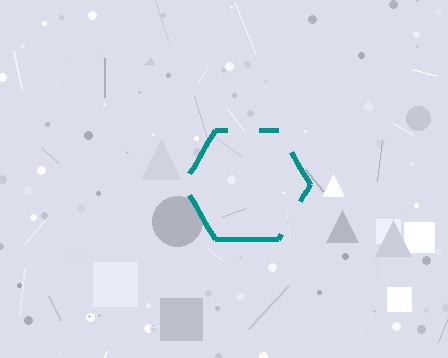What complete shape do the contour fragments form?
The contour fragments form a hexagon.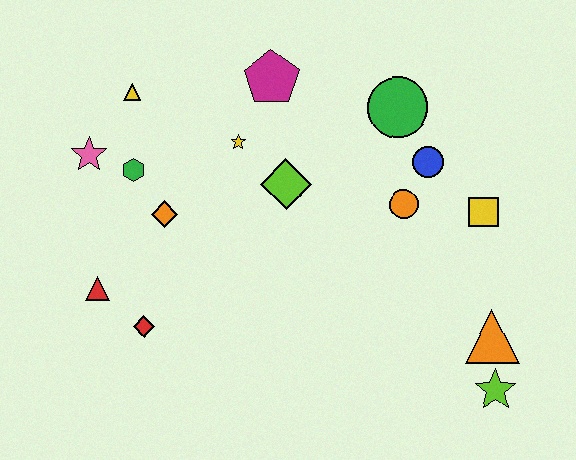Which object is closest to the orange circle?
The blue circle is closest to the orange circle.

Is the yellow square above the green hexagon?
No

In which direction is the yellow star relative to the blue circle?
The yellow star is to the left of the blue circle.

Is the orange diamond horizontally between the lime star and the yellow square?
No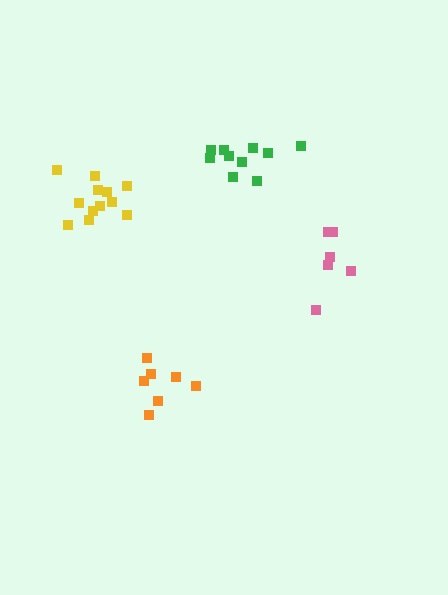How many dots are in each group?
Group 1: 12 dots, Group 2: 10 dots, Group 3: 7 dots, Group 4: 6 dots (35 total).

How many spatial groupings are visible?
There are 4 spatial groupings.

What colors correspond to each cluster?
The clusters are colored: yellow, green, orange, pink.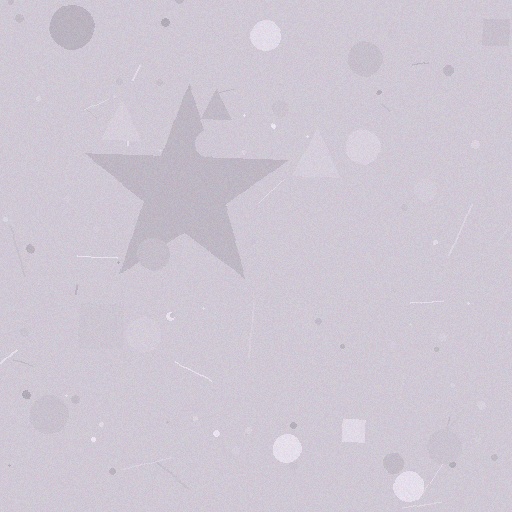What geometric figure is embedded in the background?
A star is embedded in the background.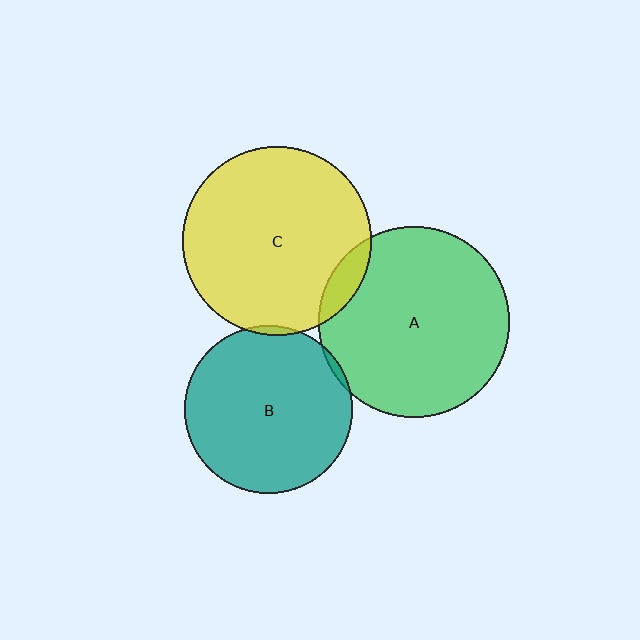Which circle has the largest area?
Circle A (green).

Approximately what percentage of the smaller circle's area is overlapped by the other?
Approximately 5%.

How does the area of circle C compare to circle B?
Approximately 1.3 times.